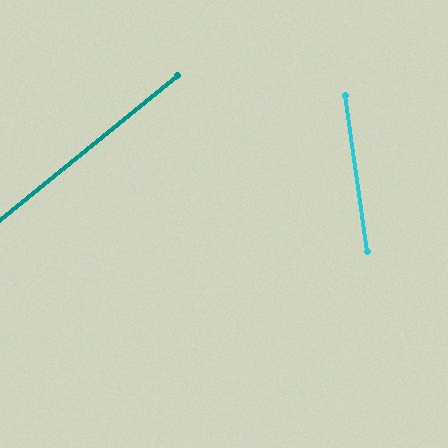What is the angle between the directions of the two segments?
Approximately 59 degrees.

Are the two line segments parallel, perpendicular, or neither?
Neither parallel nor perpendicular — they differ by about 59°.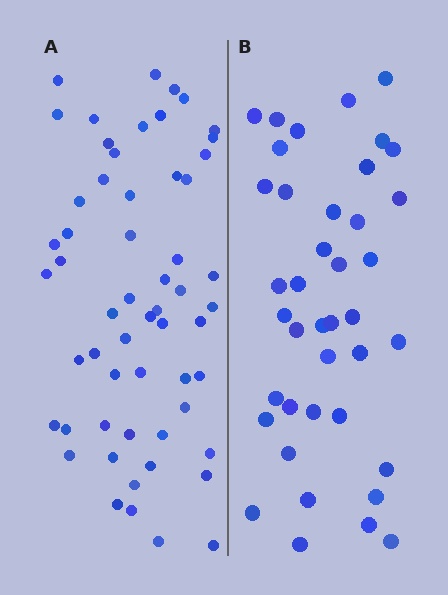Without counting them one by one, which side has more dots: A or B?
Region A (the left region) has more dots.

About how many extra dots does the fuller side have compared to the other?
Region A has approximately 15 more dots than region B.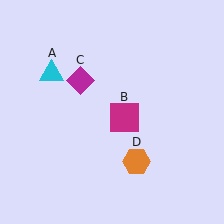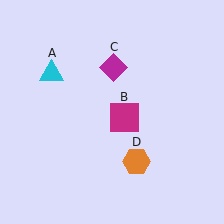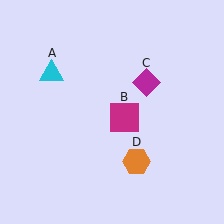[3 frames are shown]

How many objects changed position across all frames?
1 object changed position: magenta diamond (object C).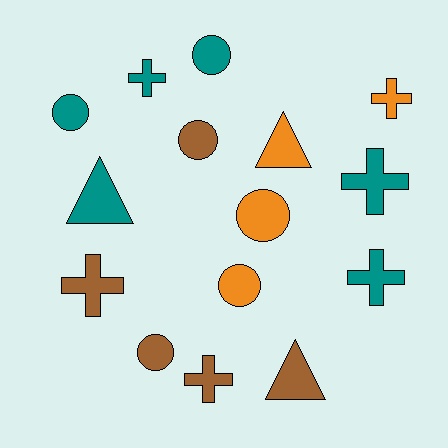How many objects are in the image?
There are 15 objects.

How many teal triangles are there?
There is 1 teal triangle.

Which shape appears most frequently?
Circle, with 6 objects.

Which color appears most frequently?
Teal, with 6 objects.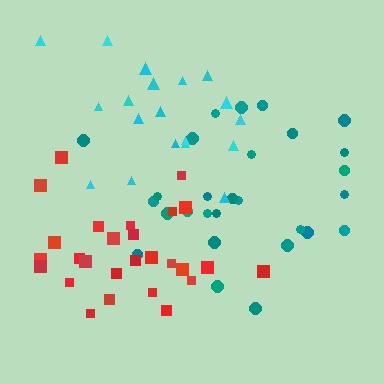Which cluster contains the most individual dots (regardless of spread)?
Teal (28).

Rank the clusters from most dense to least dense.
red, cyan, teal.